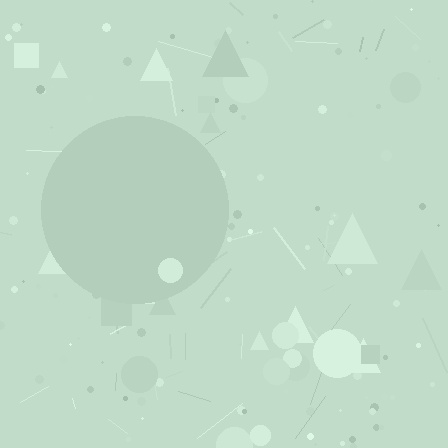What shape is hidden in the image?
A circle is hidden in the image.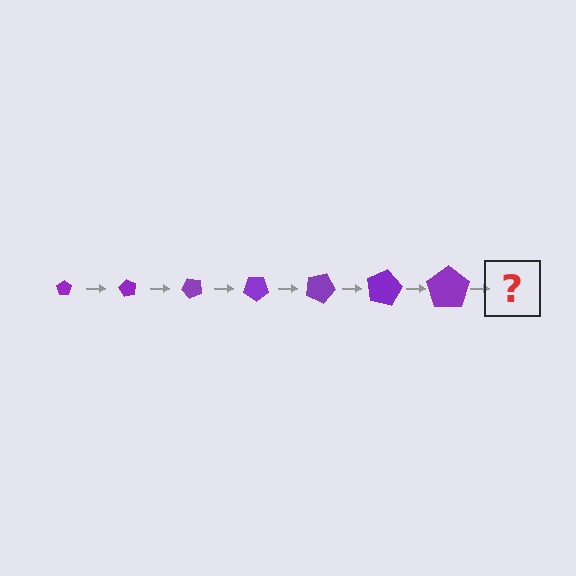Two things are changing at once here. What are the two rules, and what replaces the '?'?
The two rules are that the pentagon grows larger each step and it rotates 60 degrees each step. The '?' should be a pentagon, larger than the previous one and rotated 420 degrees from the start.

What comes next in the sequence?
The next element should be a pentagon, larger than the previous one and rotated 420 degrees from the start.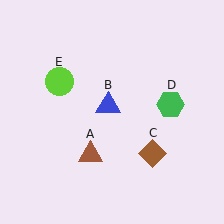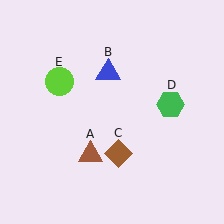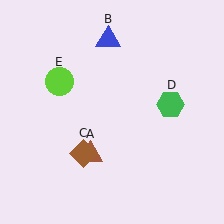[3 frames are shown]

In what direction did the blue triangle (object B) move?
The blue triangle (object B) moved up.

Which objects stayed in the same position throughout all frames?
Brown triangle (object A) and green hexagon (object D) and lime circle (object E) remained stationary.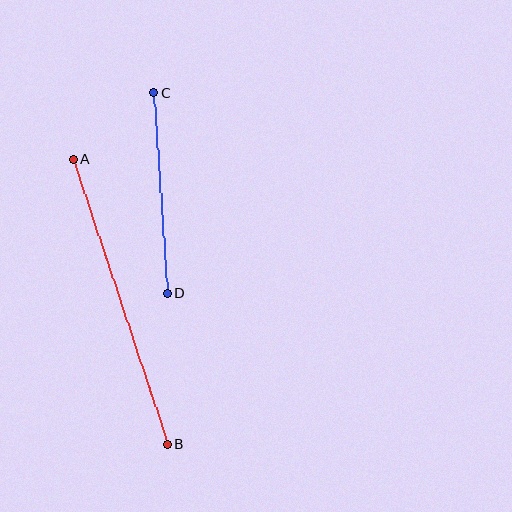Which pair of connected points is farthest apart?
Points A and B are farthest apart.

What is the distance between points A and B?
The distance is approximately 300 pixels.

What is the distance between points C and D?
The distance is approximately 201 pixels.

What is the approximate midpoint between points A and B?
The midpoint is at approximately (120, 302) pixels.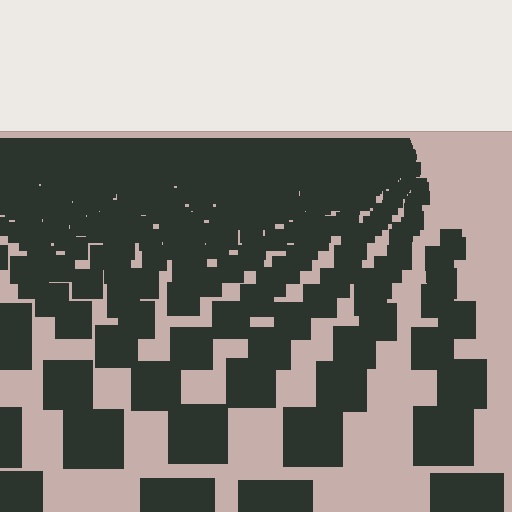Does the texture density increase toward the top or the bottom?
Density increases toward the top.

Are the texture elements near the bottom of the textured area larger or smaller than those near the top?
Larger. Near the bottom, elements are closer to the viewer and appear at a bigger on-screen size.